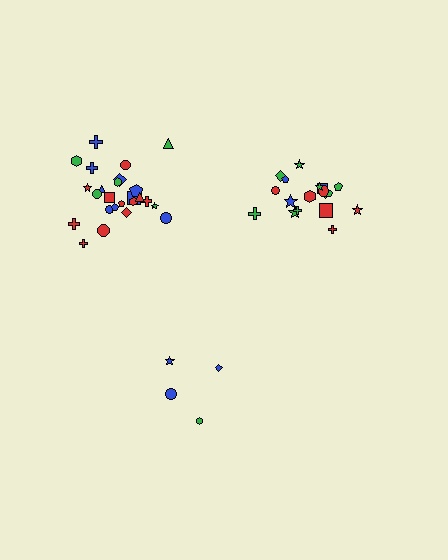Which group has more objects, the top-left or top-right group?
The top-left group.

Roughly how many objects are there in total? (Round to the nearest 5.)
Roughly 45 objects in total.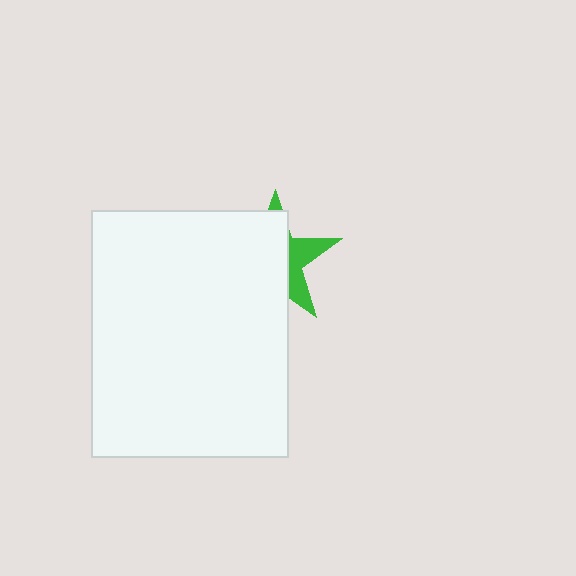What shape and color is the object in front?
The object in front is a white rectangle.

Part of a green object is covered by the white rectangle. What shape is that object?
It is a star.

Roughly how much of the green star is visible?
A small part of it is visible (roughly 32%).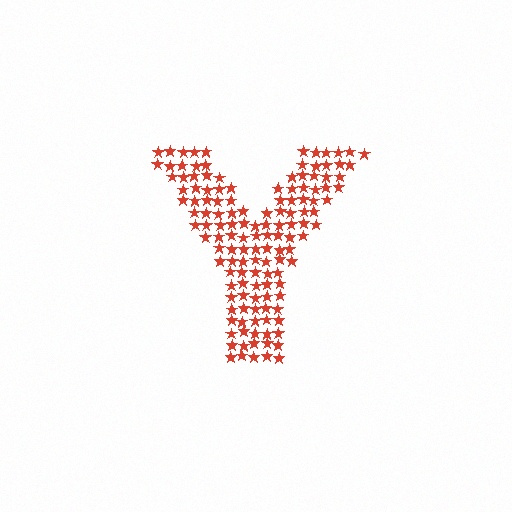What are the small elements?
The small elements are stars.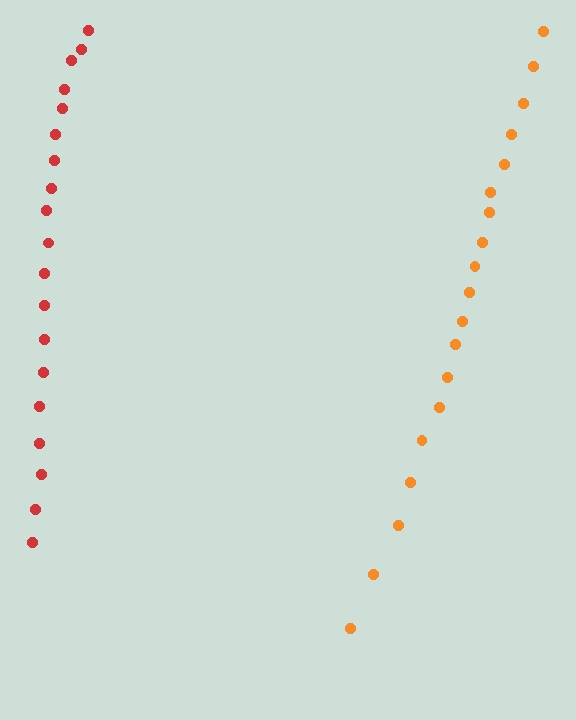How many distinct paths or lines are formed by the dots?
There are 2 distinct paths.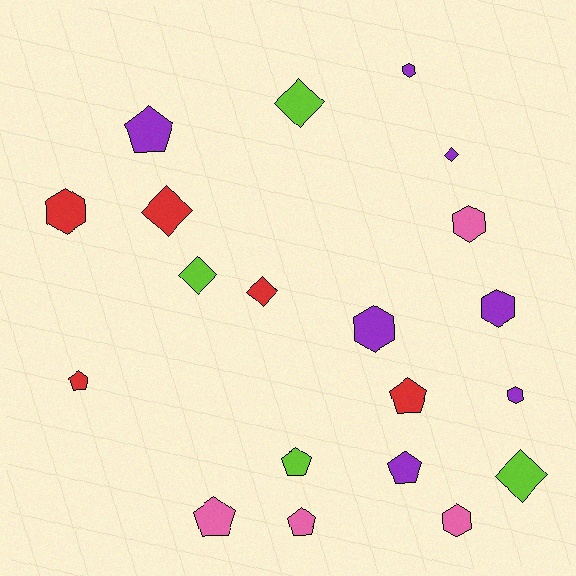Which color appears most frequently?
Purple, with 7 objects.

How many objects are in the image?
There are 20 objects.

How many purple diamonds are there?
There is 1 purple diamond.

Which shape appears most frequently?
Hexagon, with 7 objects.